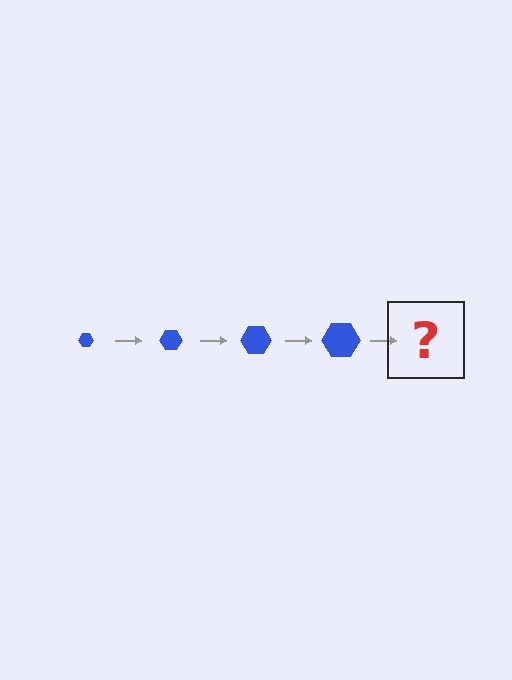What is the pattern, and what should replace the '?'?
The pattern is that the hexagon gets progressively larger each step. The '?' should be a blue hexagon, larger than the previous one.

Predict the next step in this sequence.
The next step is a blue hexagon, larger than the previous one.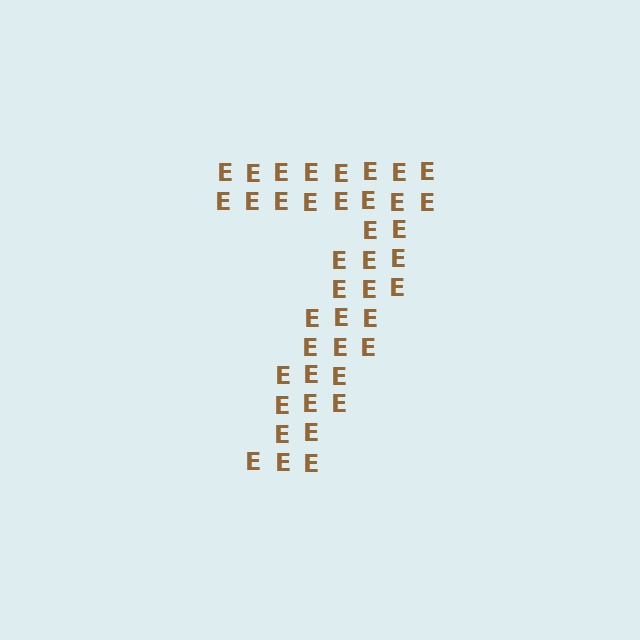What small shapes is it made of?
It is made of small letter E's.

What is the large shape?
The large shape is the digit 7.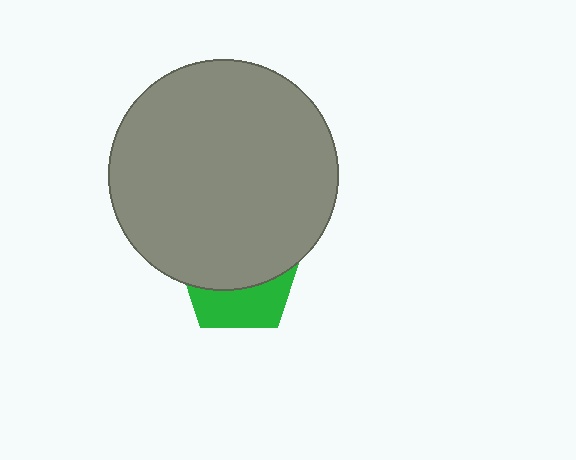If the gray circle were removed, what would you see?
You would see the complete green pentagon.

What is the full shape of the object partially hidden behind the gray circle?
The partially hidden object is a green pentagon.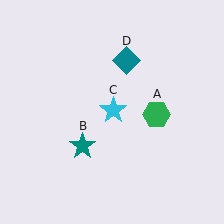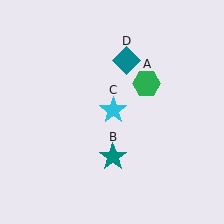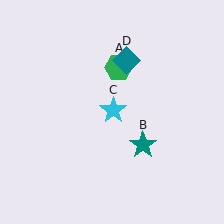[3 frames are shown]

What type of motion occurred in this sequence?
The green hexagon (object A), teal star (object B) rotated counterclockwise around the center of the scene.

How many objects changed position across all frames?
2 objects changed position: green hexagon (object A), teal star (object B).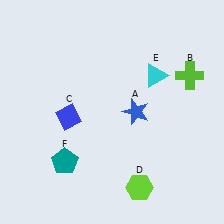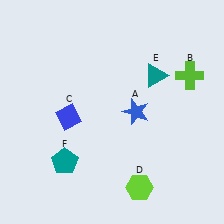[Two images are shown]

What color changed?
The triangle (E) changed from cyan in Image 1 to teal in Image 2.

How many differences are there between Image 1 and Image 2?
There is 1 difference between the two images.